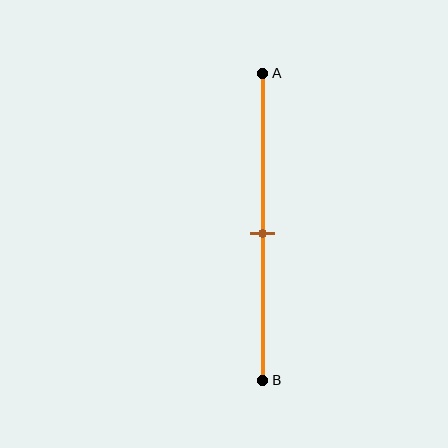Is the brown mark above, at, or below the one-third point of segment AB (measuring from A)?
The brown mark is below the one-third point of segment AB.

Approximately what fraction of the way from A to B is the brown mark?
The brown mark is approximately 50% of the way from A to B.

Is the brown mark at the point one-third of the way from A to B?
No, the mark is at about 50% from A, not at the 33% one-third point.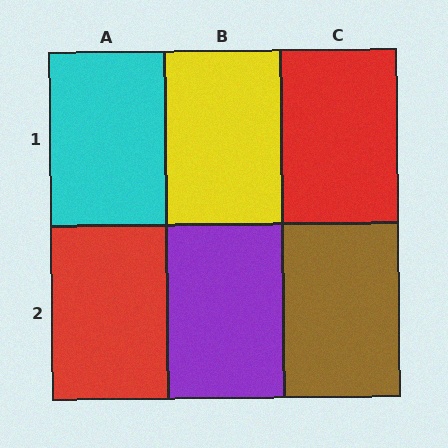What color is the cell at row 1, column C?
Red.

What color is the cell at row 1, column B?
Yellow.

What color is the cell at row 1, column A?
Cyan.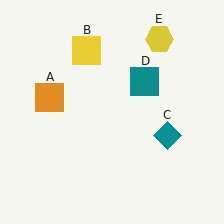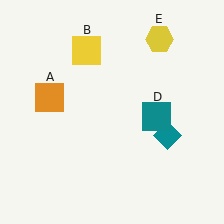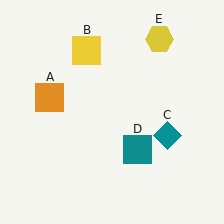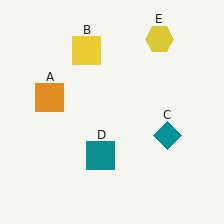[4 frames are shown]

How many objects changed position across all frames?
1 object changed position: teal square (object D).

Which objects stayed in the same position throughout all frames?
Orange square (object A) and yellow square (object B) and teal diamond (object C) and yellow hexagon (object E) remained stationary.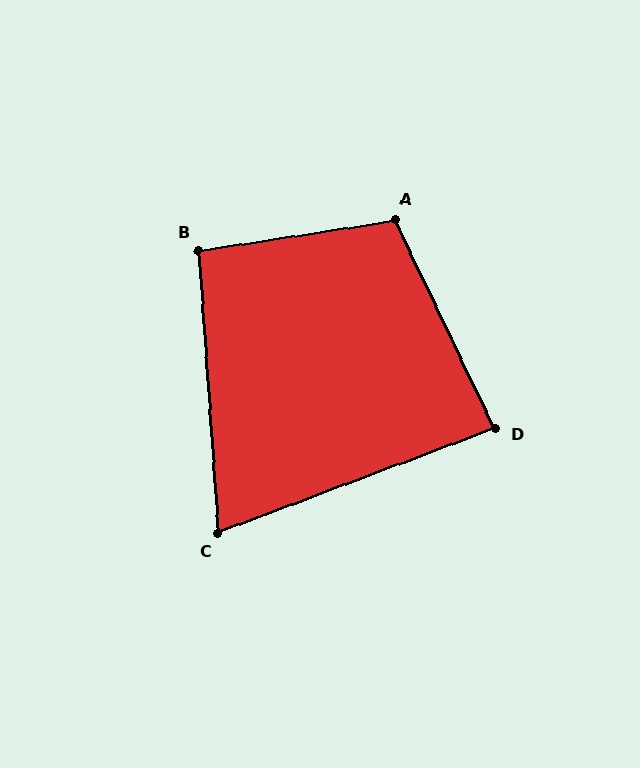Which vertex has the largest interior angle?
A, at approximately 107 degrees.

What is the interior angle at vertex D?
Approximately 85 degrees (approximately right).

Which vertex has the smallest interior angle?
C, at approximately 73 degrees.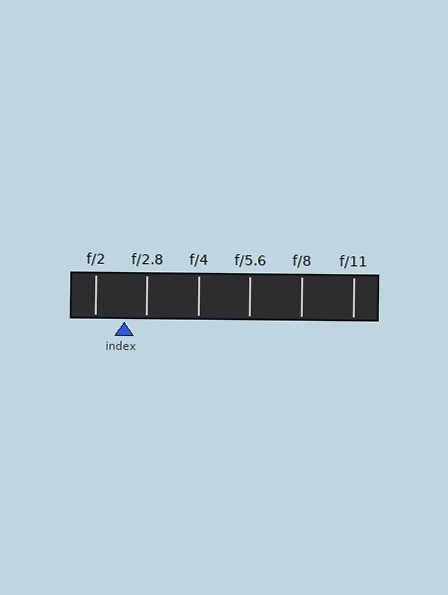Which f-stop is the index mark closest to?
The index mark is closest to f/2.8.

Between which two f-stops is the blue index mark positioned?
The index mark is between f/2 and f/2.8.